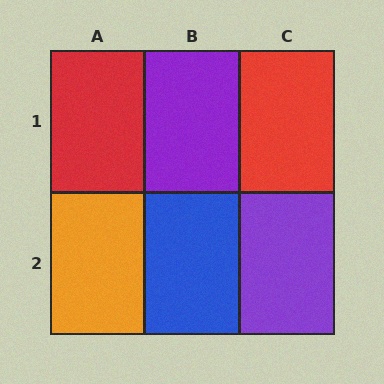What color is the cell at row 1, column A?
Red.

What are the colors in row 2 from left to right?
Orange, blue, purple.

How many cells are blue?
1 cell is blue.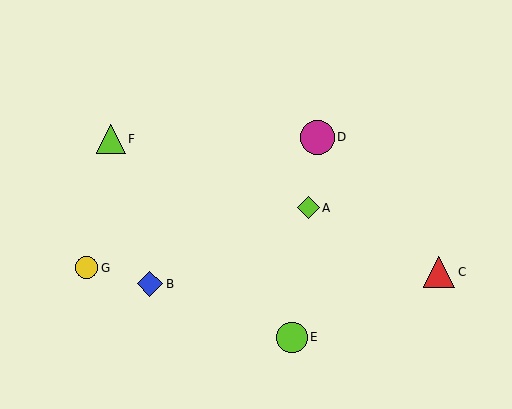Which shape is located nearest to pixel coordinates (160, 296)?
The blue diamond (labeled B) at (150, 284) is nearest to that location.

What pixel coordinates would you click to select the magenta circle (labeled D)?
Click at (317, 137) to select the magenta circle D.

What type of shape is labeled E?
Shape E is a lime circle.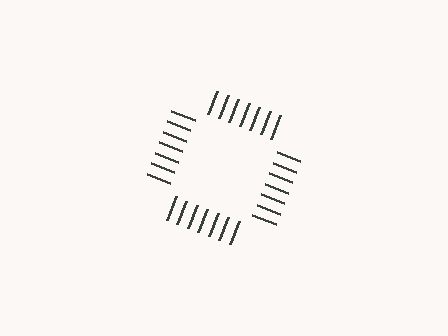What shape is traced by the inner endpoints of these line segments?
An illusory square — the line segments terminate on its edges but no continuous stroke is drawn.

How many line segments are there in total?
28 — 7 along each of the 4 edges.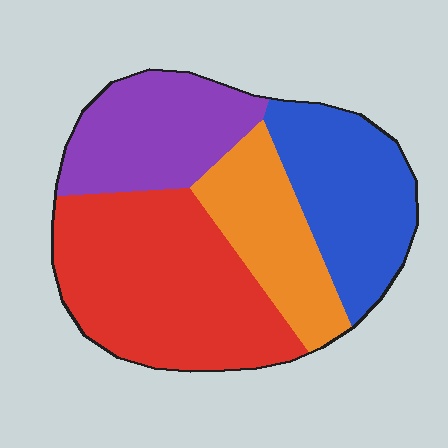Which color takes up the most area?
Red, at roughly 40%.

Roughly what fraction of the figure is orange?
Orange takes up about one sixth (1/6) of the figure.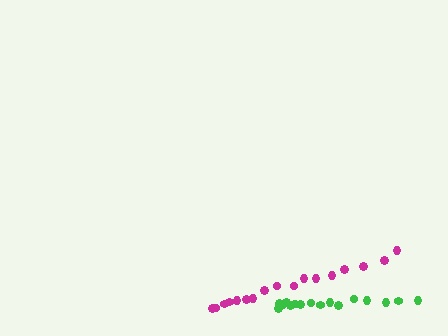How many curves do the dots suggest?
There are 2 distinct paths.